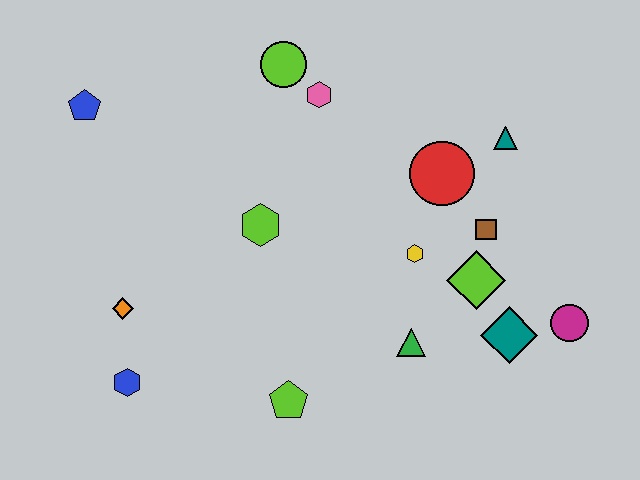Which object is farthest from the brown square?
The blue pentagon is farthest from the brown square.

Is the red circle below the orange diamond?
No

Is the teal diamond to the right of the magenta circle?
No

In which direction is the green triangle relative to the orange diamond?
The green triangle is to the right of the orange diamond.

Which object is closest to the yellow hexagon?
The lime diamond is closest to the yellow hexagon.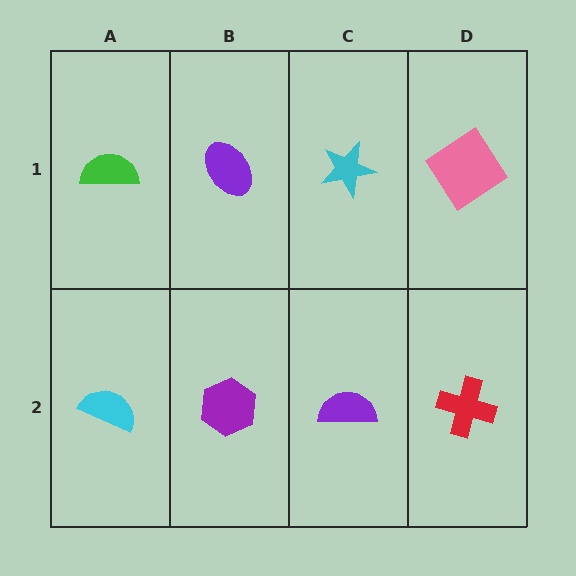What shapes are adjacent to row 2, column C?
A cyan star (row 1, column C), a purple hexagon (row 2, column B), a red cross (row 2, column D).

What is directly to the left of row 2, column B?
A cyan semicircle.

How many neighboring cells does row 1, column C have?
3.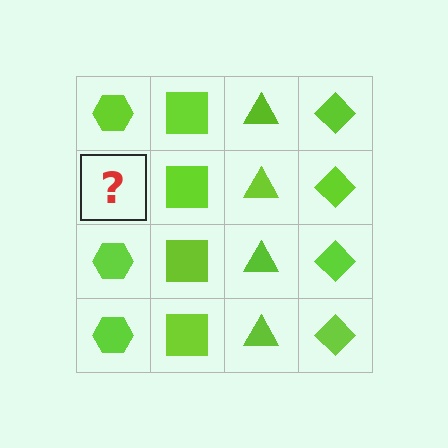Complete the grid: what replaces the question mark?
The question mark should be replaced with a lime hexagon.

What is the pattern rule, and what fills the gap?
The rule is that each column has a consistent shape. The gap should be filled with a lime hexagon.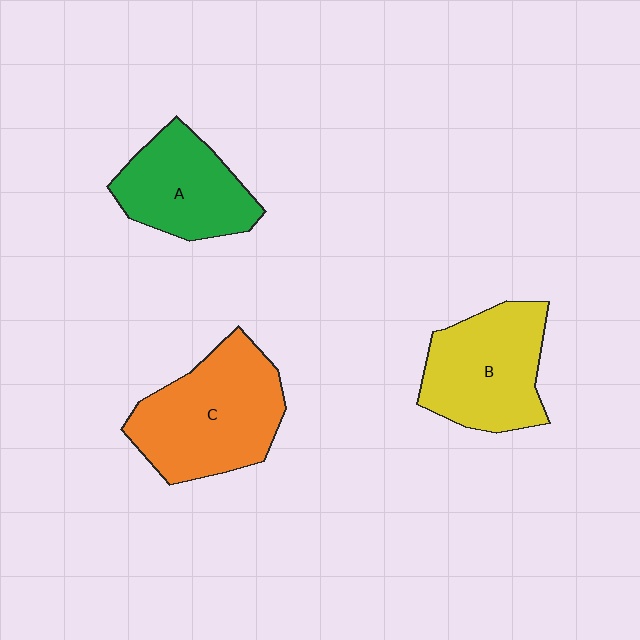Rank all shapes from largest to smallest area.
From largest to smallest: C (orange), B (yellow), A (green).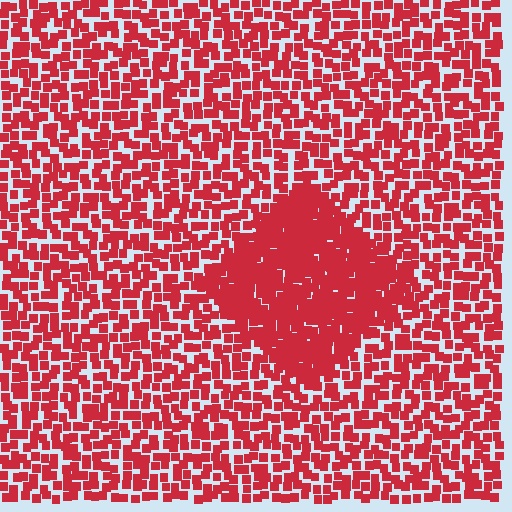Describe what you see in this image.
The image contains small red elements arranged at two different densities. A diamond-shaped region is visible where the elements are more densely packed than the surrounding area.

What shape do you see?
I see a diamond.